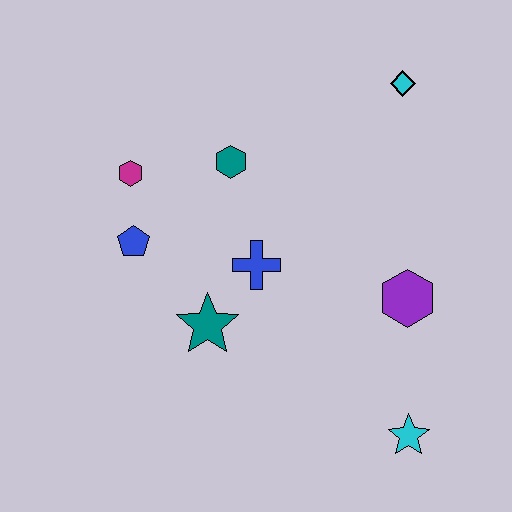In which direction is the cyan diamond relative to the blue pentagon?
The cyan diamond is to the right of the blue pentagon.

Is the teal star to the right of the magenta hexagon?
Yes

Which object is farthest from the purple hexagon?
The magenta hexagon is farthest from the purple hexagon.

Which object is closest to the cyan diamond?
The teal hexagon is closest to the cyan diamond.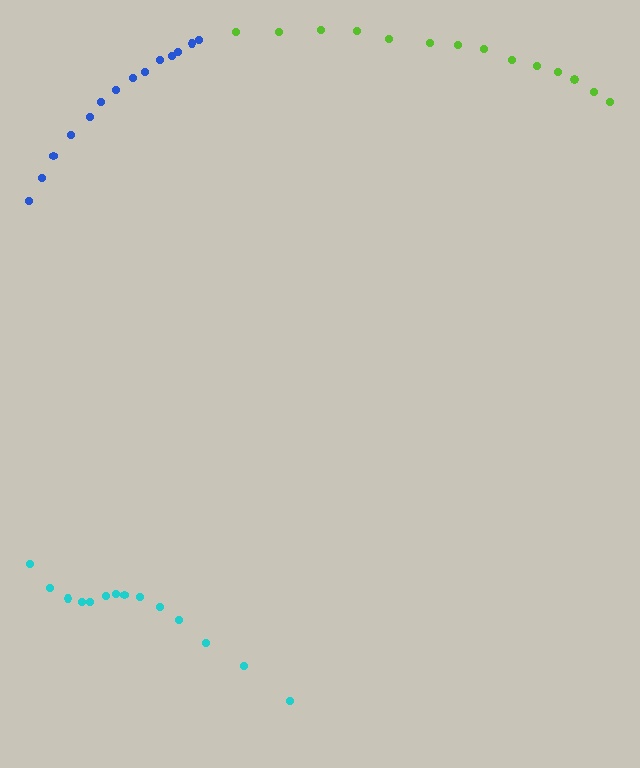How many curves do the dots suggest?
There are 3 distinct paths.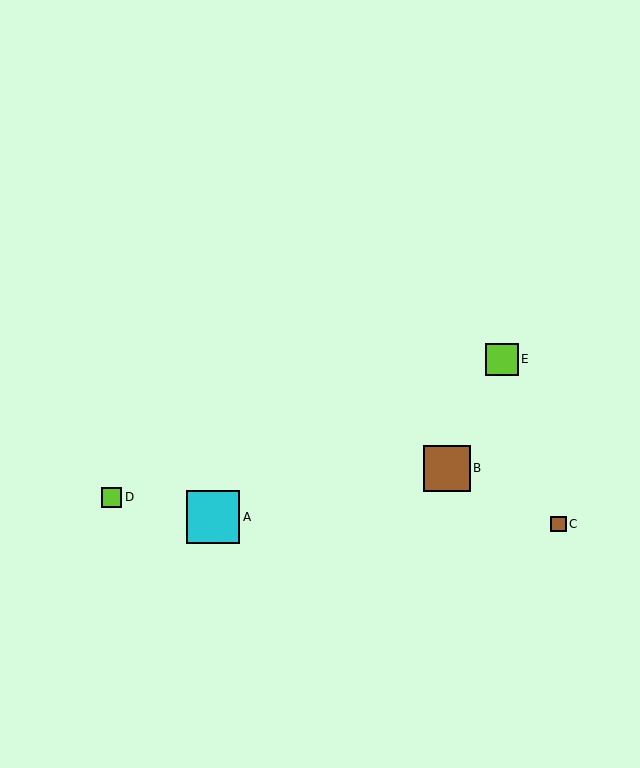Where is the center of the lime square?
The center of the lime square is at (112, 498).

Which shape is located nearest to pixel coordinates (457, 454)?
The brown square (labeled B) at (447, 468) is nearest to that location.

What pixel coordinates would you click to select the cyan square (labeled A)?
Click at (213, 517) to select the cyan square A.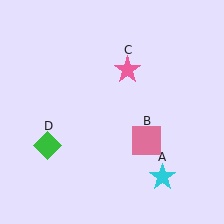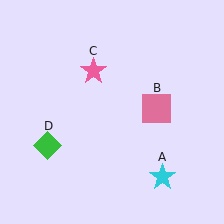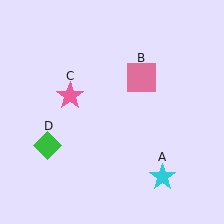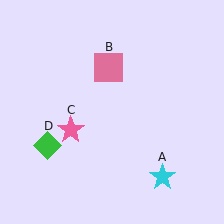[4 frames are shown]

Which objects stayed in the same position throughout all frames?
Cyan star (object A) and green diamond (object D) remained stationary.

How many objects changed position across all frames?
2 objects changed position: pink square (object B), pink star (object C).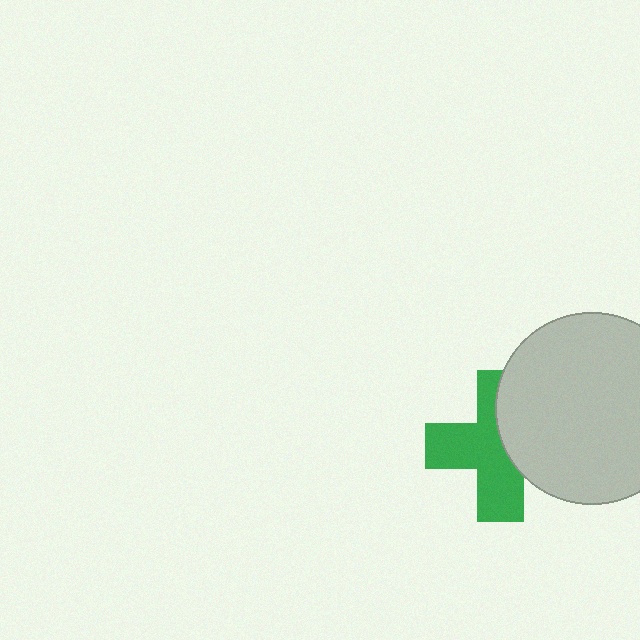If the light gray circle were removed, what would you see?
You would see the complete green cross.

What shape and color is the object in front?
The object in front is a light gray circle.